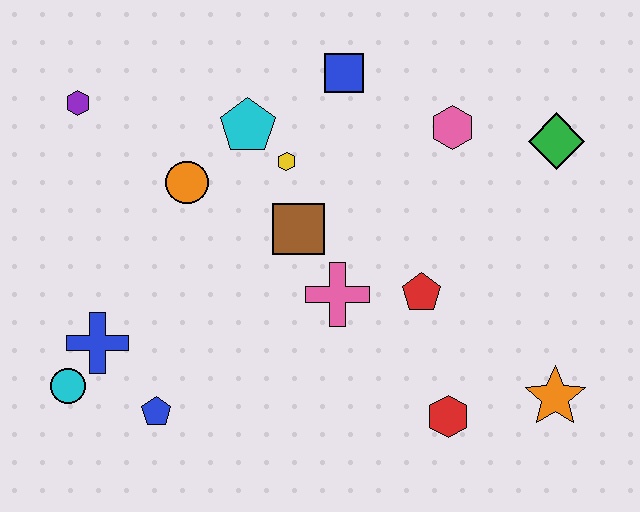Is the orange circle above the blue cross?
Yes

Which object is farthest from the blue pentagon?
The green diamond is farthest from the blue pentagon.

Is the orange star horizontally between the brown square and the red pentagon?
No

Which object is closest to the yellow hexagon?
The cyan pentagon is closest to the yellow hexagon.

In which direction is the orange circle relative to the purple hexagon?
The orange circle is to the right of the purple hexagon.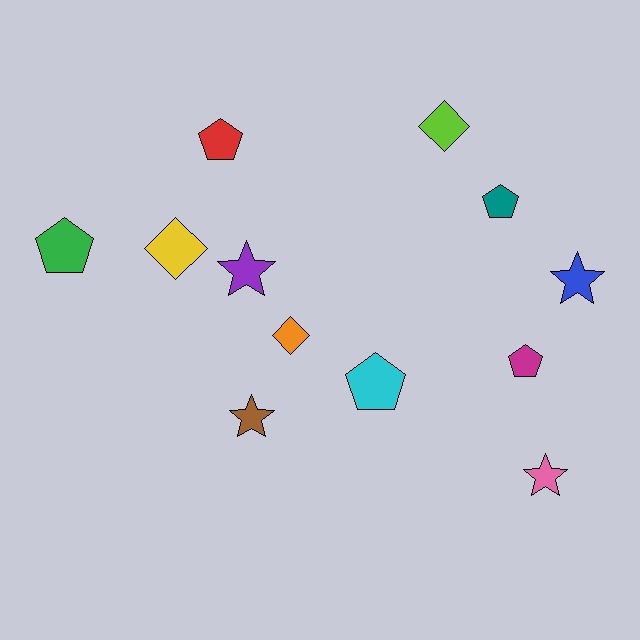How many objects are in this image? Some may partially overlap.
There are 12 objects.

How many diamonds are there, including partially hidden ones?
There are 3 diamonds.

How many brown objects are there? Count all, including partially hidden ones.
There is 1 brown object.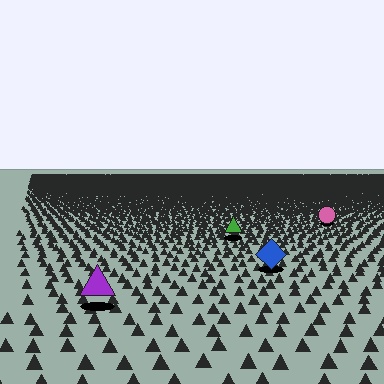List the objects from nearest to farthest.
From nearest to farthest: the purple triangle, the blue diamond, the green triangle, the pink circle.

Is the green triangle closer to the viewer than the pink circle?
Yes. The green triangle is closer — you can tell from the texture gradient: the ground texture is coarser near it.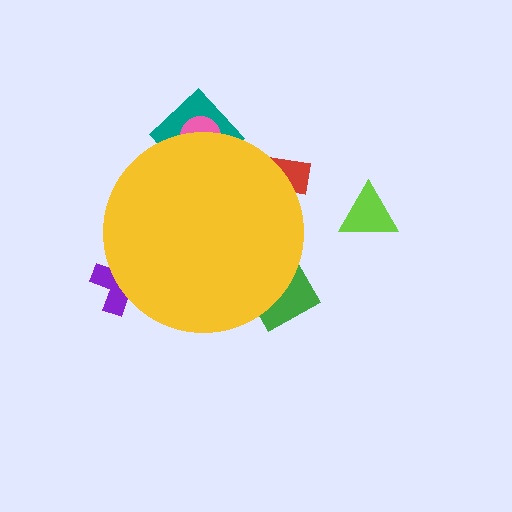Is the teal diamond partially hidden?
Yes, the teal diamond is partially hidden behind the yellow circle.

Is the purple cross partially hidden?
Yes, the purple cross is partially hidden behind the yellow circle.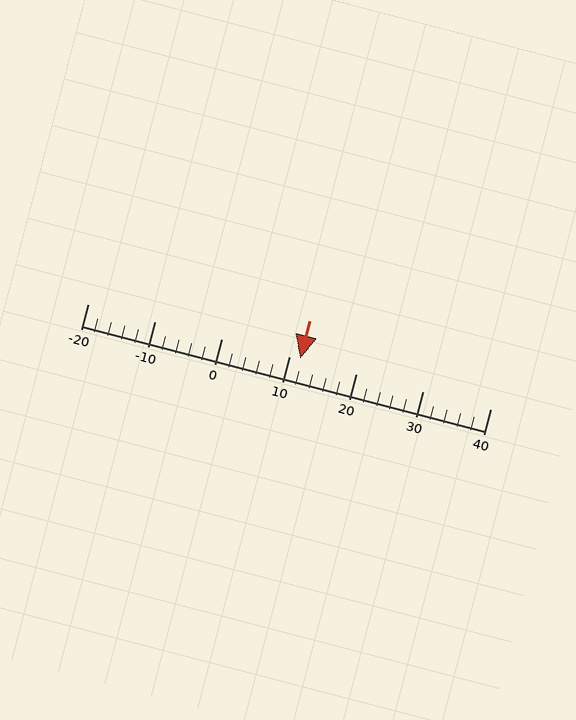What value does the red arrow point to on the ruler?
The red arrow points to approximately 12.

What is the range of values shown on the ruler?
The ruler shows values from -20 to 40.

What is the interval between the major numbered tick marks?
The major tick marks are spaced 10 units apart.